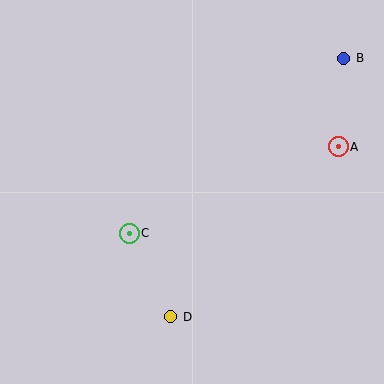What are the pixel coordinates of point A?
Point A is at (338, 147).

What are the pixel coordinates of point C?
Point C is at (129, 233).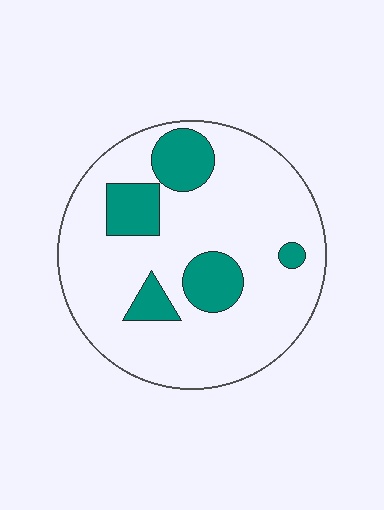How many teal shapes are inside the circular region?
5.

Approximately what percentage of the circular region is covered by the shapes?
Approximately 20%.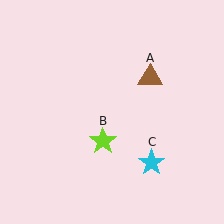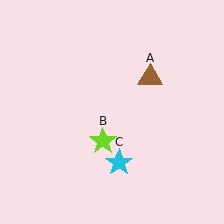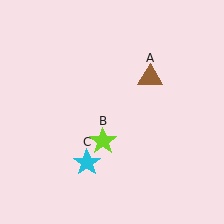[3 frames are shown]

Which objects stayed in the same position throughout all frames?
Brown triangle (object A) and lime star (object B) remained stationary.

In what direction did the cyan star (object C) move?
The cyan star (object C) moved left.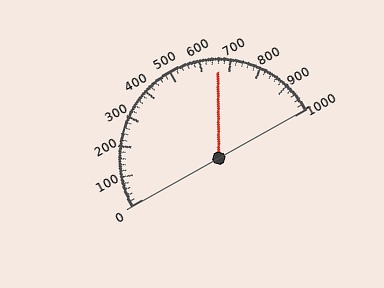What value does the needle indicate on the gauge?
The needle indicates approximately 660.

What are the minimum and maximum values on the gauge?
The gauge ranges from 0 to 1000.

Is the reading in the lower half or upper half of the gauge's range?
The reading is in the upper half of the range (0 to 1000).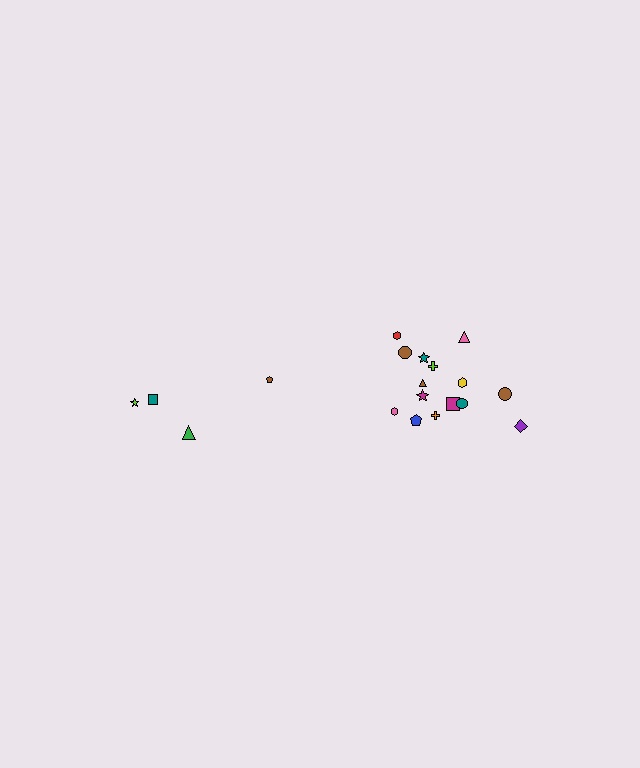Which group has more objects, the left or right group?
The right group.